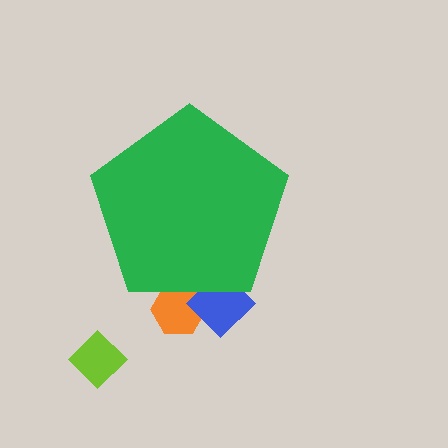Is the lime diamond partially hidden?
No, the lime diamond is fully visible.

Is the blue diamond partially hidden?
Yes, the blue diamond is partially hidden behind the green pentagon.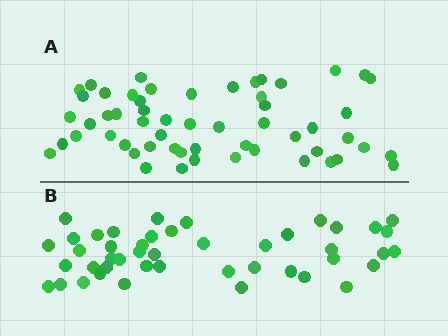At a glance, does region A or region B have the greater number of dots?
Region A (the top region) has more dots.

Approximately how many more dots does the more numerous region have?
Region A has roughly 12 or so more dots than region B.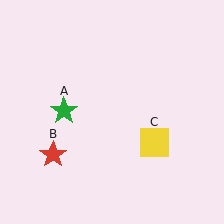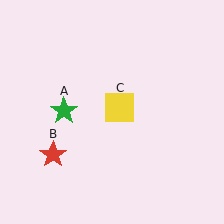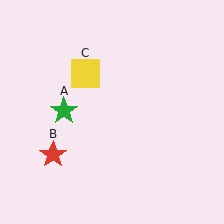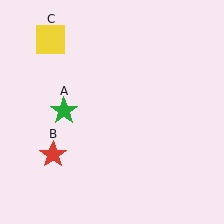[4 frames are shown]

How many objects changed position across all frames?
1 object changed position: yellow square (object C).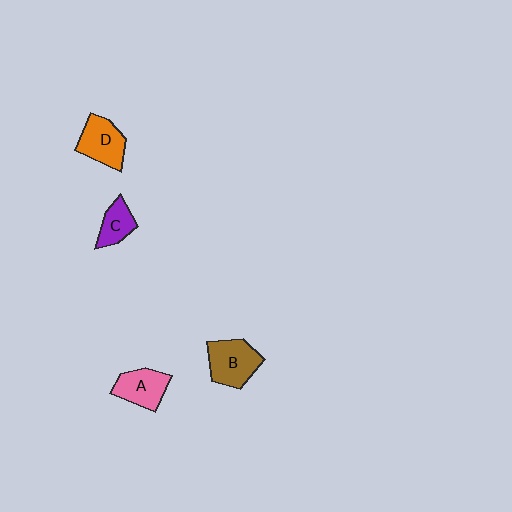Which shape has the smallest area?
Shape C (purple).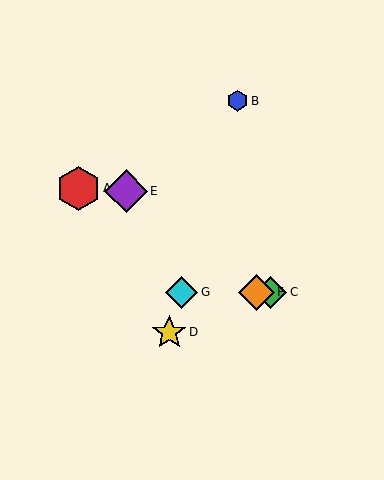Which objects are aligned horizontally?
Objects C, F, G are aligned horizontally.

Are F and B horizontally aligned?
No, F is at y≈292 and B is at y≈101.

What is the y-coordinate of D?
Object D is at y≈332.